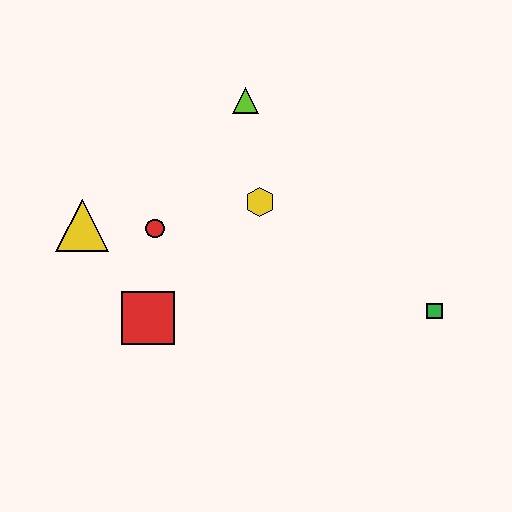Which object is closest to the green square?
The yellow hexagon is closest to the green square.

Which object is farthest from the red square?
The green square is farthest from the red square.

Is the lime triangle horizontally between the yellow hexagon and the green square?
No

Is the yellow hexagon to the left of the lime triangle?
No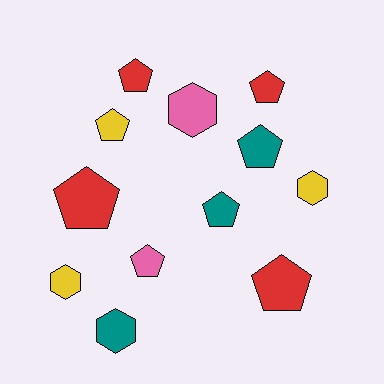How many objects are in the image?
There are 12 objects.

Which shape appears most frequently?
Pentagon, with 8 objects.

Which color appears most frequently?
Red, with 4 objects.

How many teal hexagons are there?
There is 1 teal hexagon.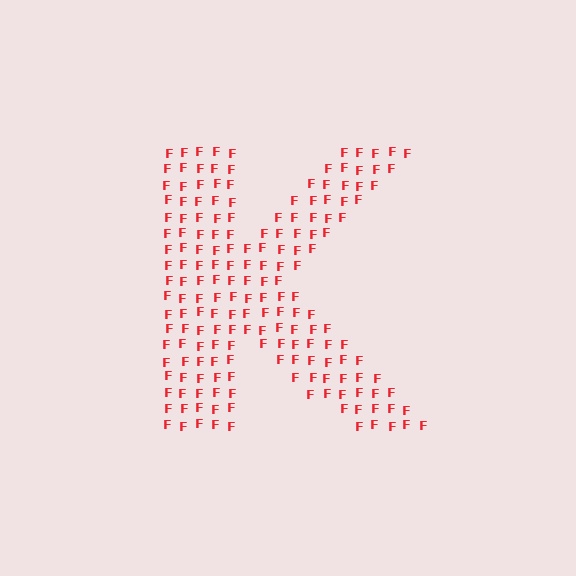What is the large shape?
The large shape is the letter K.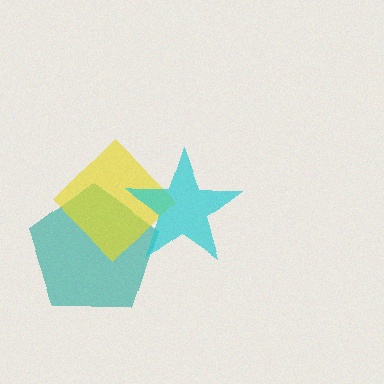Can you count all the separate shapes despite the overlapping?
Yes, there are 3 separate shapes.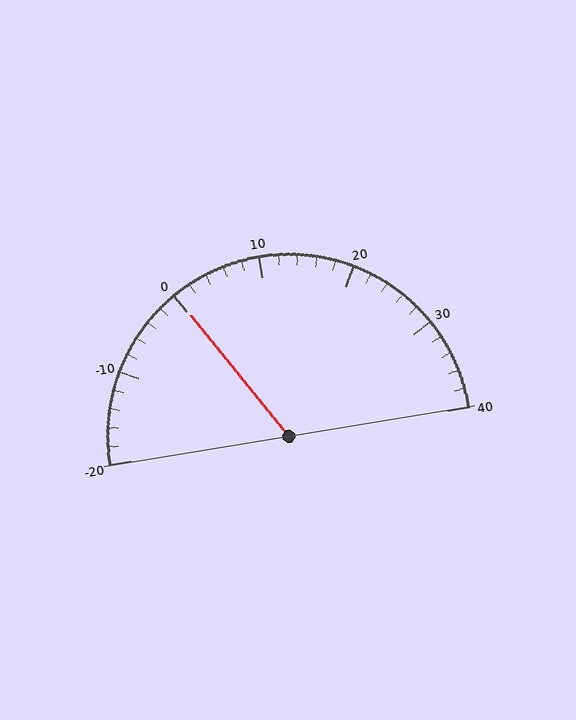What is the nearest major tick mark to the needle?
The nearest major tick mark is 0.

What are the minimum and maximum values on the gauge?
The gauge ranges from -20 to 40.